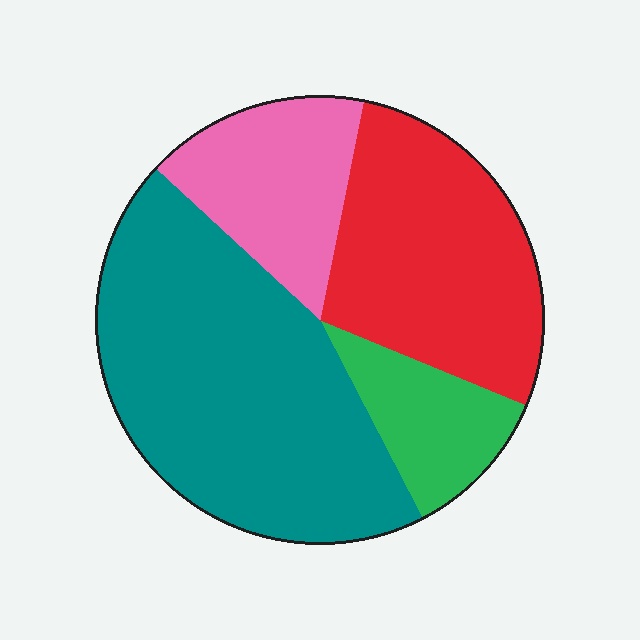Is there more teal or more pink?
Teal.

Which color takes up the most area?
Teal, at roughly 45%.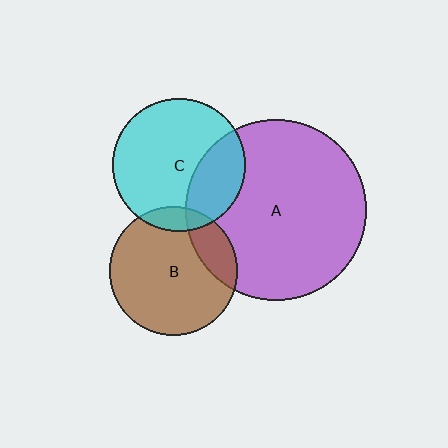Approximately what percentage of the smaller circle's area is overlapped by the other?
Approximately 10%.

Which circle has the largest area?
Circle A (purple).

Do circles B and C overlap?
Yes.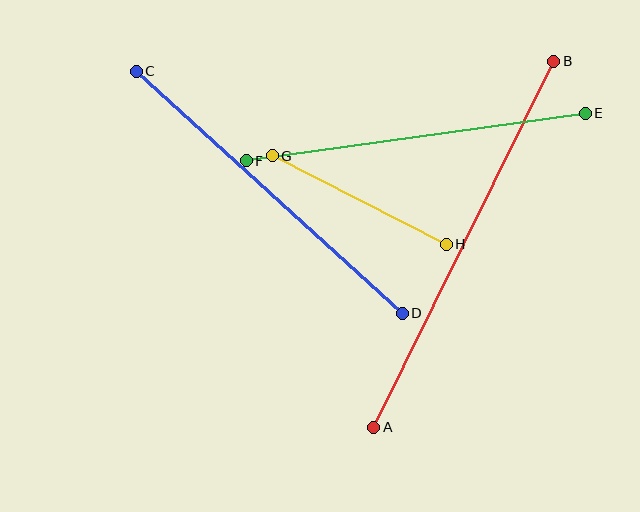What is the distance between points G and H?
The distance is approximately 195 pixels.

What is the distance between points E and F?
The distance is approximately 342 pixels.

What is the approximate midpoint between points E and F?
The midpoint is at approximately (416, 137) pixels.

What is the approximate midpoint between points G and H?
The midpoint is at approximately (359, 200) pixels.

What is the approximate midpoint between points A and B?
The midpoint is at approximately (464, 244) pixels.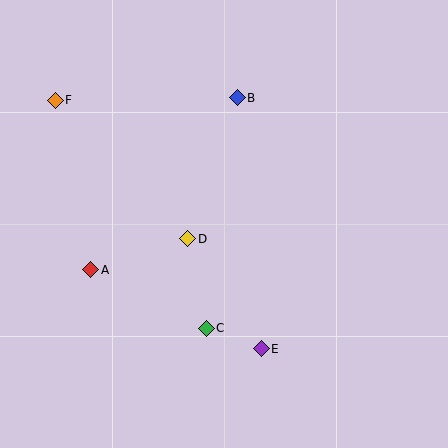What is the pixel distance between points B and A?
The distance between B and A is 226 pixels.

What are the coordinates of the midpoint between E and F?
The midpoint between E and F is at (158, 225).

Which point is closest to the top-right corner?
Point B is closest to the top-right corner.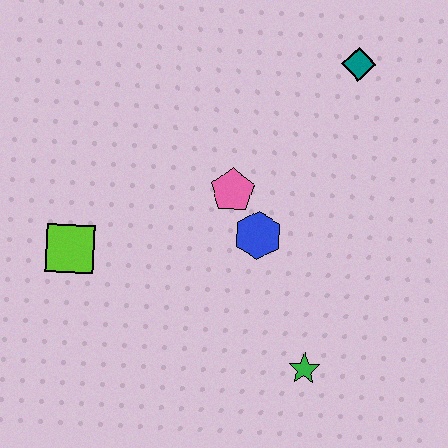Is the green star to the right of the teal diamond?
No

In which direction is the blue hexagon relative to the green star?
The blue hexagon is above the green star.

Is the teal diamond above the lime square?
Yes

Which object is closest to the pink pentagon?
The blue hexagon is closest to the pink pentagon.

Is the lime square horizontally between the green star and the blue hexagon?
No